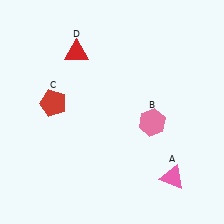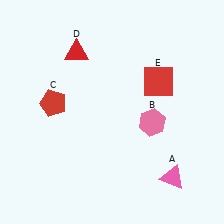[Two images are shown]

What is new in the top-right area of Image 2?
A red square (E) was added in the top-right area of Image 2.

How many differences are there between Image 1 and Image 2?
There is 1 difference between the two images.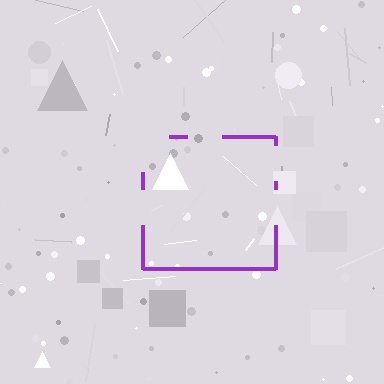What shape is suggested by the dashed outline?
The dashed outline suggests a square.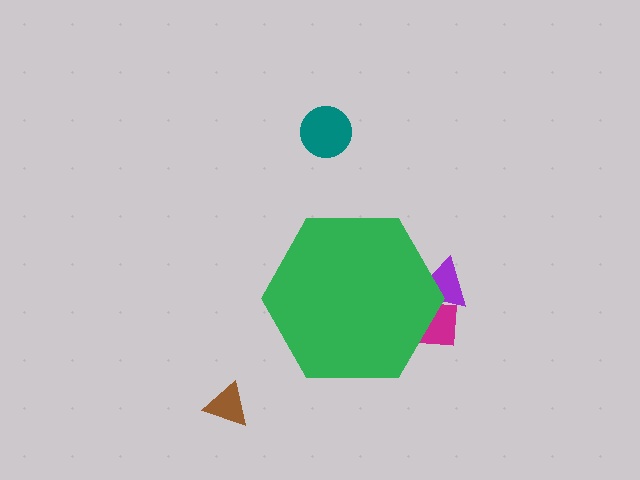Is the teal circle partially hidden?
No, the teal circle is fully visible.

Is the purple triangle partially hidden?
Yes, the purple triangle is partially hidden behind the green hexagon.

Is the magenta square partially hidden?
Yes, the magenta square is partially hidden behind the green hexagon.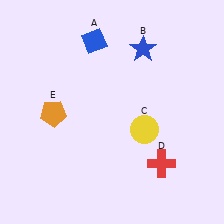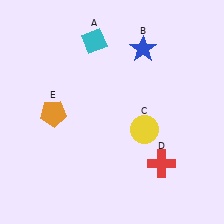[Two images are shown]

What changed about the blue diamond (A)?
In Image 1, A is blue. In Image 2, it changed to cyan.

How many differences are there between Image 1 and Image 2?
There is 1 difference between the two images.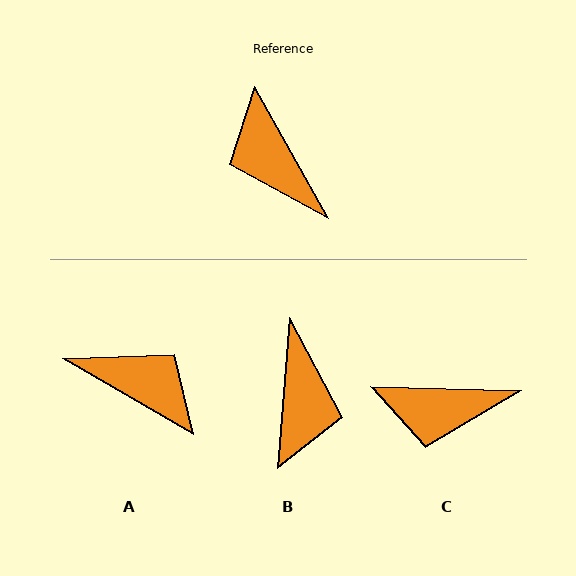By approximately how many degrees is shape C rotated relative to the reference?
Approximately 59 degrees counter-clockwise.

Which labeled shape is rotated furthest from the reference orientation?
A, about 149 degrees away.